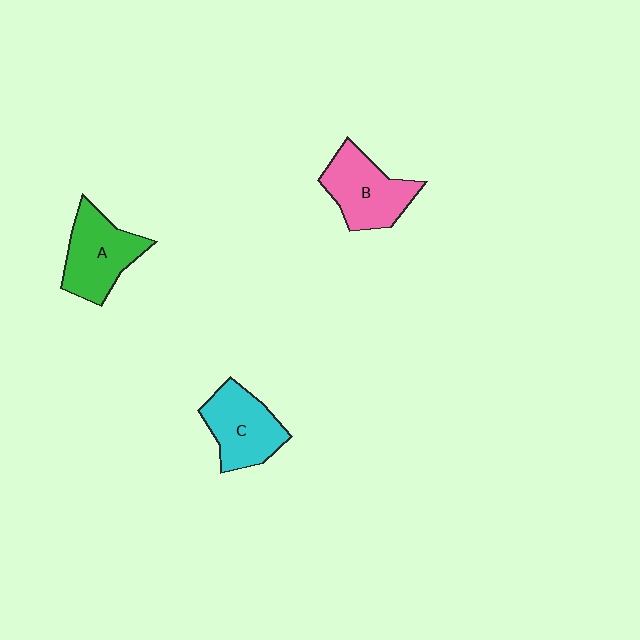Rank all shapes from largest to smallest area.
From largest to smallest: A (green), B (pink), C (cyan).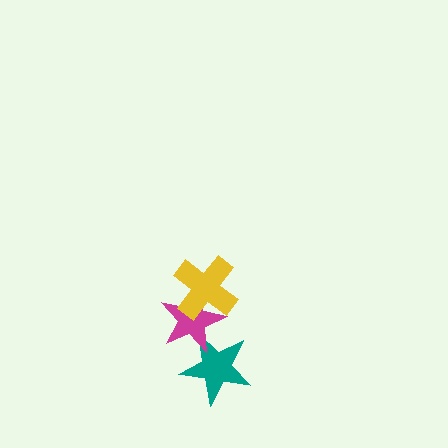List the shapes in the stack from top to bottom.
From top to bottom: the yellow cross, the magenta star, the teal star.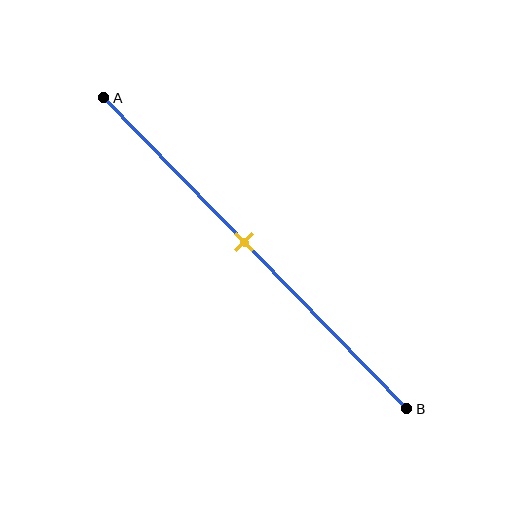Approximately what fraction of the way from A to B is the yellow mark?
The yellow mark is approximately 45% of the way from A to B.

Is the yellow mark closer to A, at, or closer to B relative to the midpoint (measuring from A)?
The yellow mark is closer to point A than the midpoint of segment AB.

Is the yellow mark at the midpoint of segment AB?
No, the mark is at about 45% from A, not at the 50% midpoint.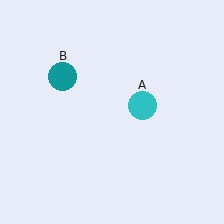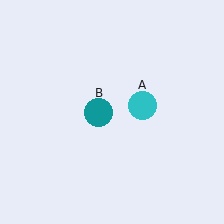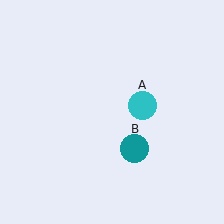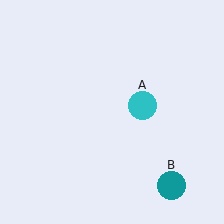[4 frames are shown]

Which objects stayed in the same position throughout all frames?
Cyan circle (object A) remained stationary.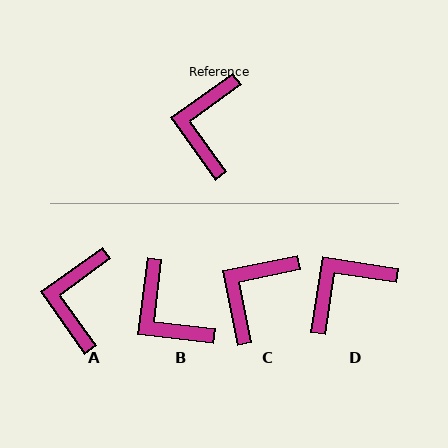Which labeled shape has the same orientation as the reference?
A.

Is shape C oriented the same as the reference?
No, it is off by about 24 degrees.